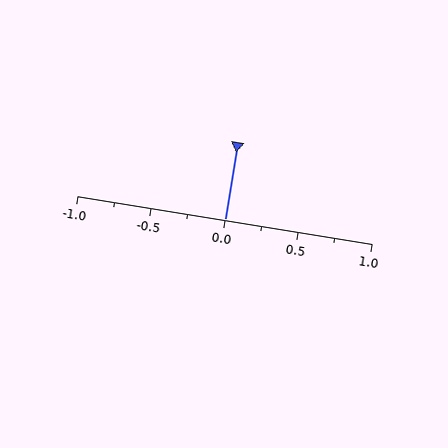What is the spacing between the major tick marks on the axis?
The major ticks are spaced 0.5 apart.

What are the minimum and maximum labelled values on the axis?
The axis runs from -1.0 to 1.0.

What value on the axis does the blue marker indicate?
The marker indicates approximately 0.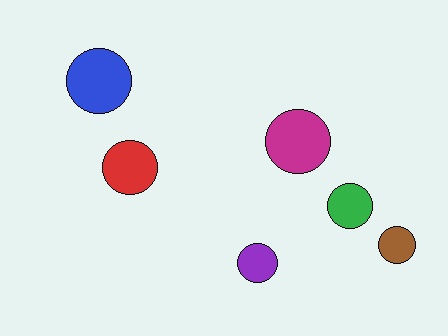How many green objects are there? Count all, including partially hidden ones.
There is 1 green object.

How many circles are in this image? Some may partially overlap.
There are 6 circles.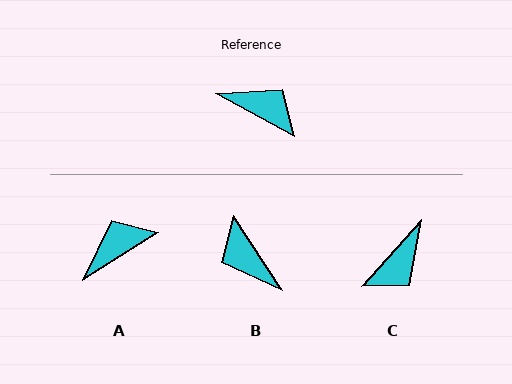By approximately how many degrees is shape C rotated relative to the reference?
Approximately 103 degrees clockwise.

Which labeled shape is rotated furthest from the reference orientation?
B, about 152 degrees away.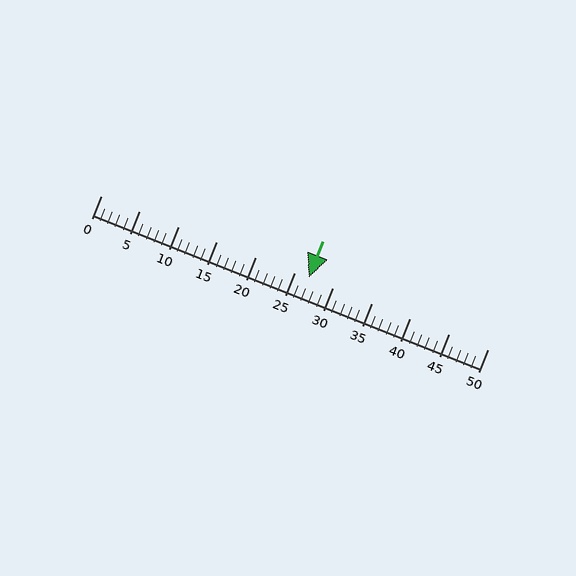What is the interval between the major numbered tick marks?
The major tick marks are spaced 5 units apart.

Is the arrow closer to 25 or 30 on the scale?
The arrow is closer to 25.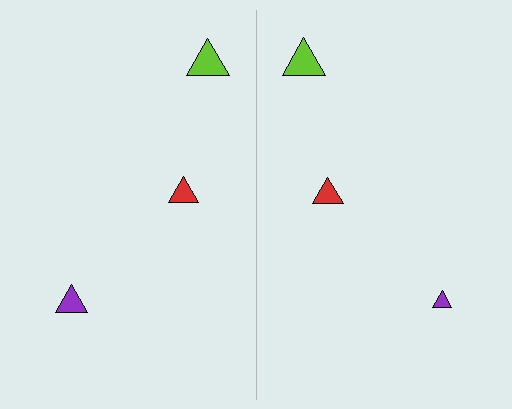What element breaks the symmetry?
The purple triangle on the right side has a different size than its mirror counterpart.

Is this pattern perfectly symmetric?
No, the pattern is not perfectly symmetric. The purple triangle on the right side has a different size than its mirror counterpart.